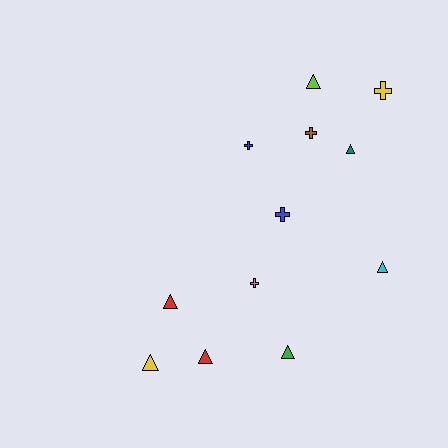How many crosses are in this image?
There are 5 crosses.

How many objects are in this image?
There are 12 objects.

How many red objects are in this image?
There are 2 red objects.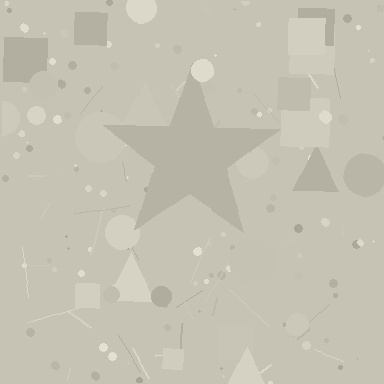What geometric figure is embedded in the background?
A star is embedded in the background.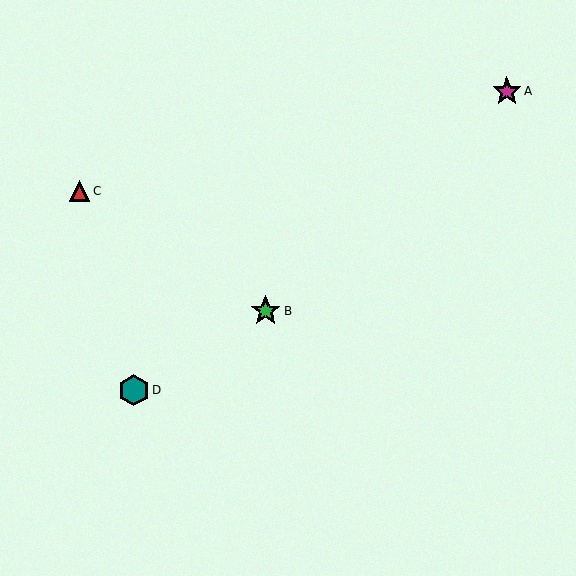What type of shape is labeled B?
Shape B is a green star.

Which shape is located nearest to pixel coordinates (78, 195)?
The red triangle (labeled C) at (80, 191) is nearest to that location.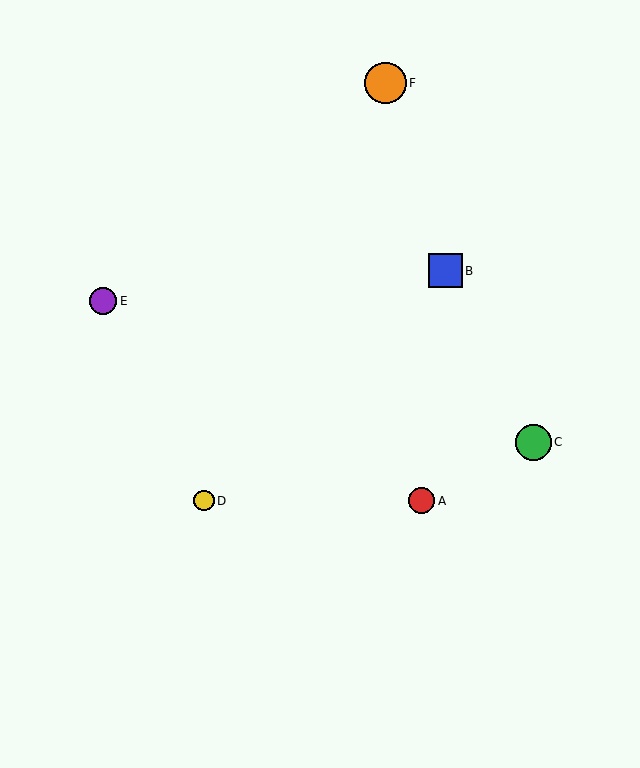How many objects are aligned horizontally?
2 objects (A, D) are aligned horizontally.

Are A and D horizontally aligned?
Yes, both are at y≈501.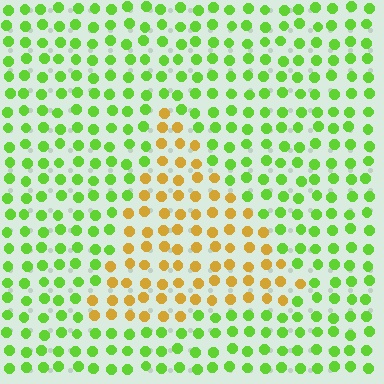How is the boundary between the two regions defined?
The boundary is defined purely by a slight shift in hue (about 61 degrees). Spacing, size, and orientation are identical on both sides.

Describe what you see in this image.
The image is filled with small lime elements in a uniform arrangement. A triangle-shaped region is visible where the elements are tinted to a slightly different hue, forming a subtle color boundary.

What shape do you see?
I see a triangle.